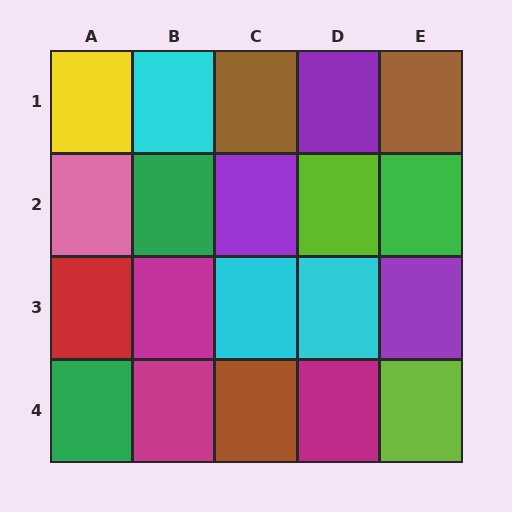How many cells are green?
3 cells are green.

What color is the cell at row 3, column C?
Cyan.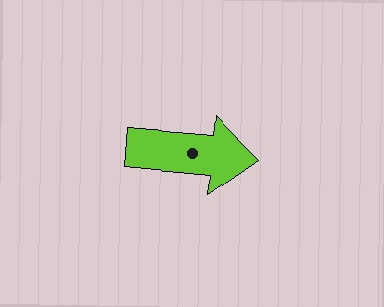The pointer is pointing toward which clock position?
Roughly 3 o'clock.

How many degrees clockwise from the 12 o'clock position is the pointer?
Approximately 95 degrees.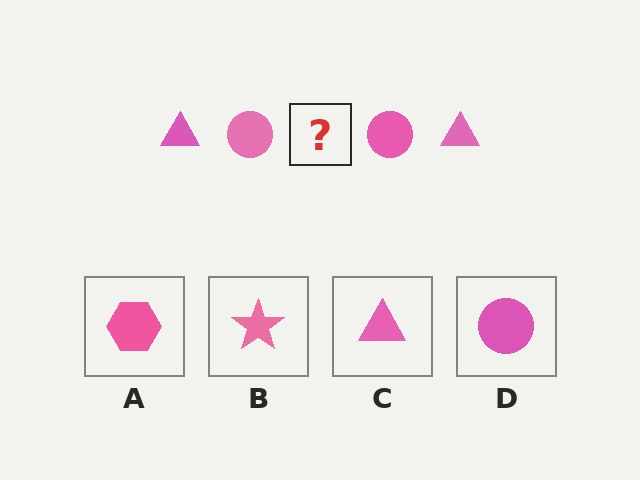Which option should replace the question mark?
Option C.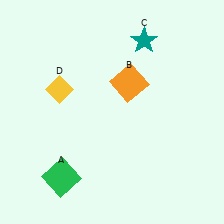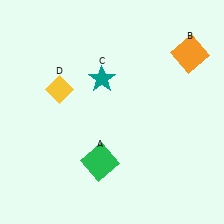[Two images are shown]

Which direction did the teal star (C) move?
The teal star (C) moved left.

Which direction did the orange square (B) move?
The orange square (B) moved right.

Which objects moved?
The objects that moved are: the green square (A), the orange square (B), the teal star (C).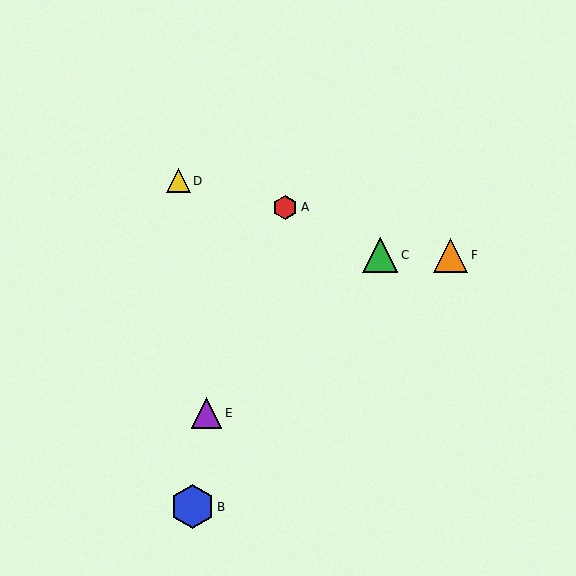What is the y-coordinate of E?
Object E is at y≈413.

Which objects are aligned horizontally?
Objects C, F are aligned horizontally.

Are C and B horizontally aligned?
No, C is at y≈255 and B is at y≈507.